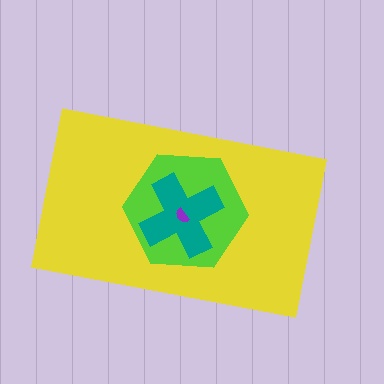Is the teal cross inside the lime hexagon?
Yes.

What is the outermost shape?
The yellow rectangle.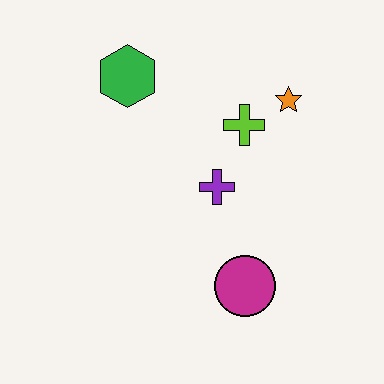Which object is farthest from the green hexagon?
The magenta circle is farthest from the green hexagon.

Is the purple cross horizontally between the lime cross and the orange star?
No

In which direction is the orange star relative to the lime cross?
The orange star is to the right of the lime cross.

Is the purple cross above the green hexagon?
No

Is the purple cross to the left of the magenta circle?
Yes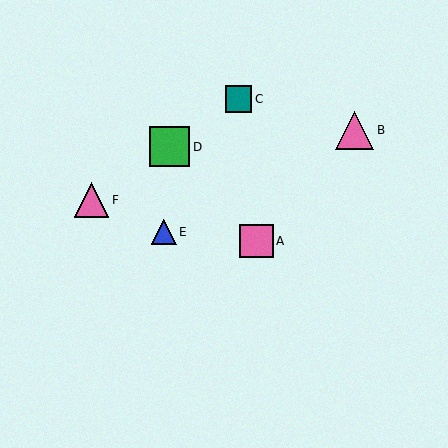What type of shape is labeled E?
Shape E is a blue triangle.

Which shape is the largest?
The green square (labeled D) is the largest.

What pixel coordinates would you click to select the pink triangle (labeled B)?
Click at (355, 130) to select the pink triangle B.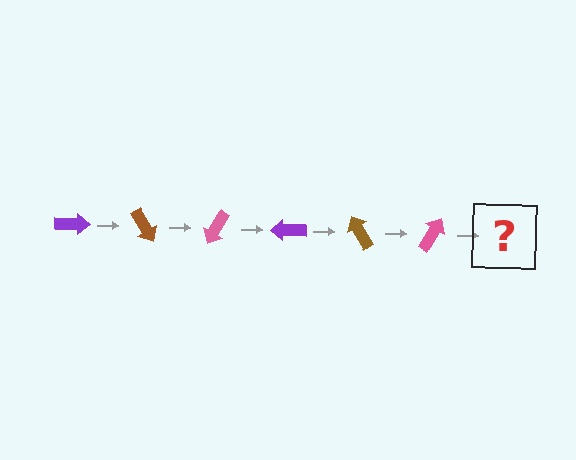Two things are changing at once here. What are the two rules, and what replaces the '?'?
The two rules are that it rotates 60 degrees each step and the color cycles through purple, brown, and pink. The '?' should be a purple arrow, rotated 360 degrees from the start.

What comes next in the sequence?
The next element should be a purple arrow, rotated 360 degrees from the start.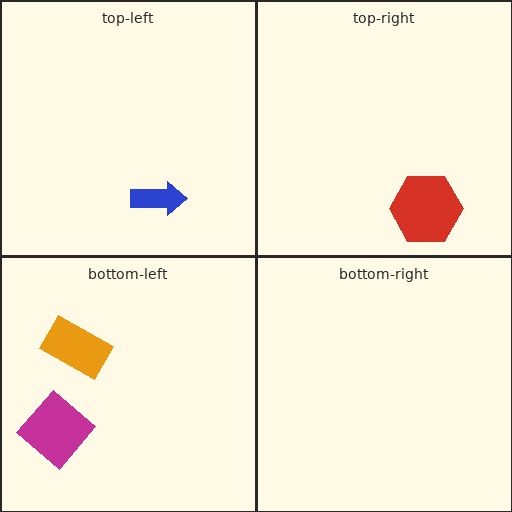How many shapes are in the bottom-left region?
2.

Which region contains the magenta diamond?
The bottom-left region.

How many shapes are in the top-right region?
1.